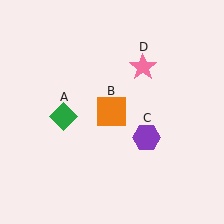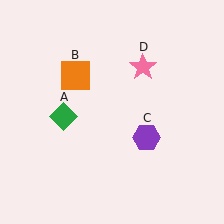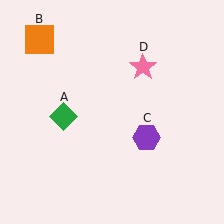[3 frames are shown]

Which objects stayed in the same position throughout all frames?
Green diamond (object A) and purple hexagon (object C) and pink star (object D) remained stationary.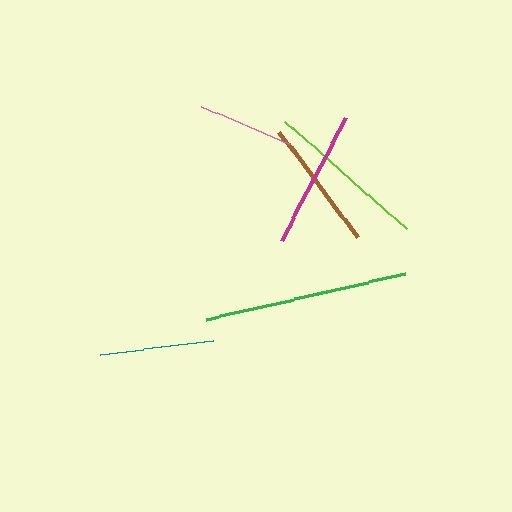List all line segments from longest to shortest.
From longest to shortest: green, lime, magenta, brown, teal, pink.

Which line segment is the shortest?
The pink line is the shortest at approximately 95 pixels.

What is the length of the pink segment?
The pink segment is approximately 95 pixels long.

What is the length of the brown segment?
The brown segment is approximately 131 pixels long.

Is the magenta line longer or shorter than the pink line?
The magenta line is longer than the pink line.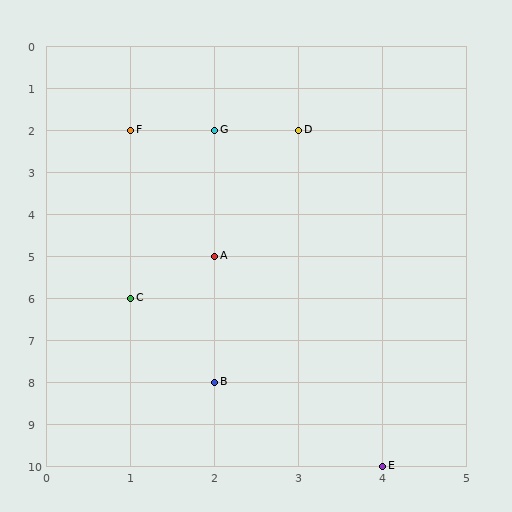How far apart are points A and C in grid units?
Points A and C are 1 column and 1 row apart (about 1.4 grid units diagonally).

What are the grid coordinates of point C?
Point C is at grid coordinates (1, 6).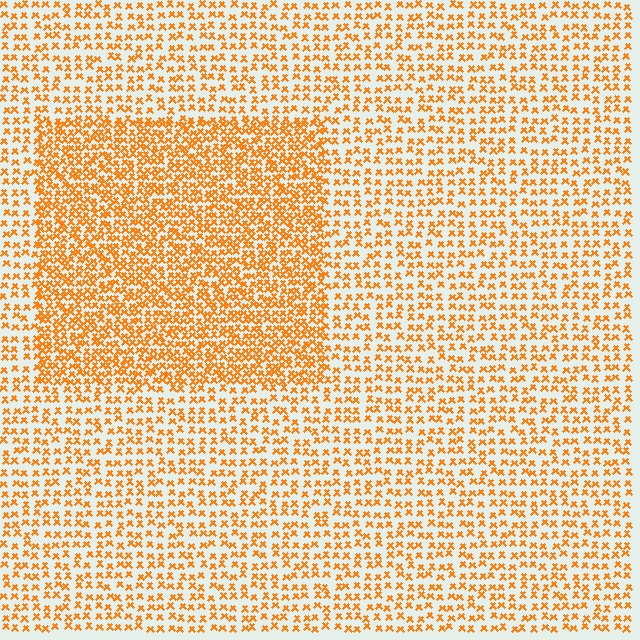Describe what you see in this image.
The image contains small orange elements arranged at two different densities. A rectangle-shaped region is visible where the elements are more densely packed than the surrounding area.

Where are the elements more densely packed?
The elements are more densely packed inside the rectangle boundary.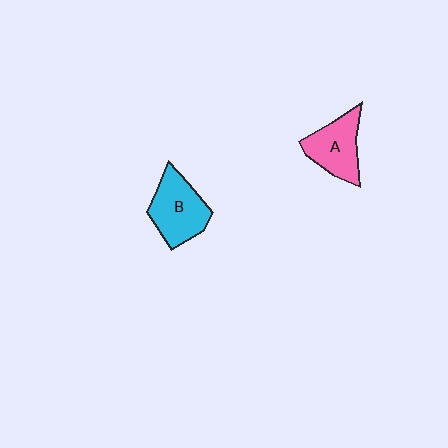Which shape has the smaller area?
Shape A (pink).